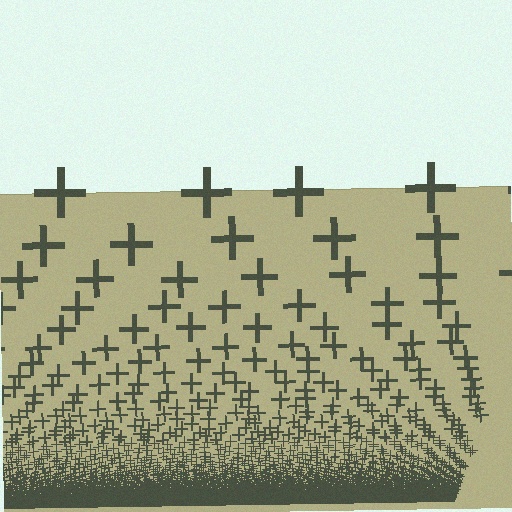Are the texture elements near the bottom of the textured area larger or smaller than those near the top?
Smaller. The gradient is inverted — elements near the bottom are smaller and denser.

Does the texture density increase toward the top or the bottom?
Density increases toward the bottom.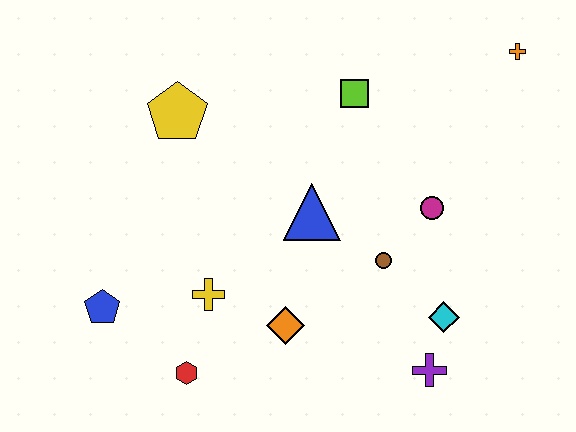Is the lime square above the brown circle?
Yes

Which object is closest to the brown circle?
The magenta circle is closest to the brown circle.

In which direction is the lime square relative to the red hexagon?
The lime square is above the red hexagon.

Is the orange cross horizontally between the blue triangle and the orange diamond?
No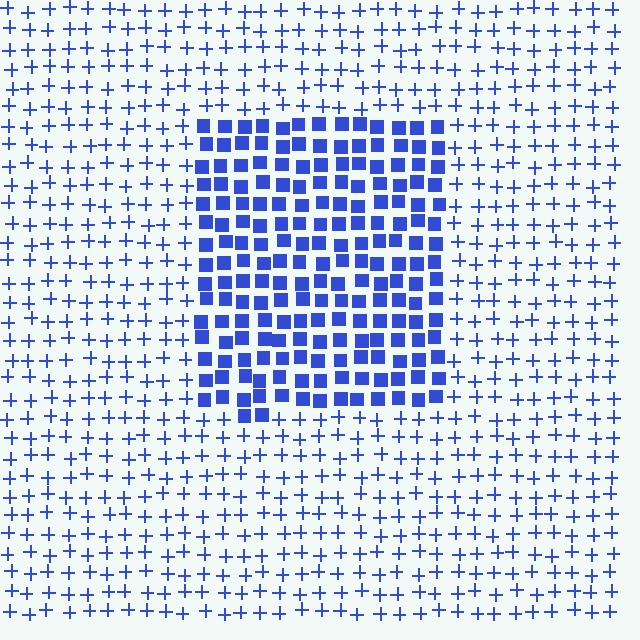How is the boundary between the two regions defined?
The boundary is defined by a change in element shape: squares inside vs. plus signs outside. All elements share the same color and spacing.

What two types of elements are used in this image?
The image uses squares inside the rectangle region and plus signs outside it.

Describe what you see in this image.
The image is filled with small blue elements arranged in a uniform grid. A rectangle-shaped region contains squares, while the surrounding area contains plus signs. The boundary is defined purely by the change in element shape.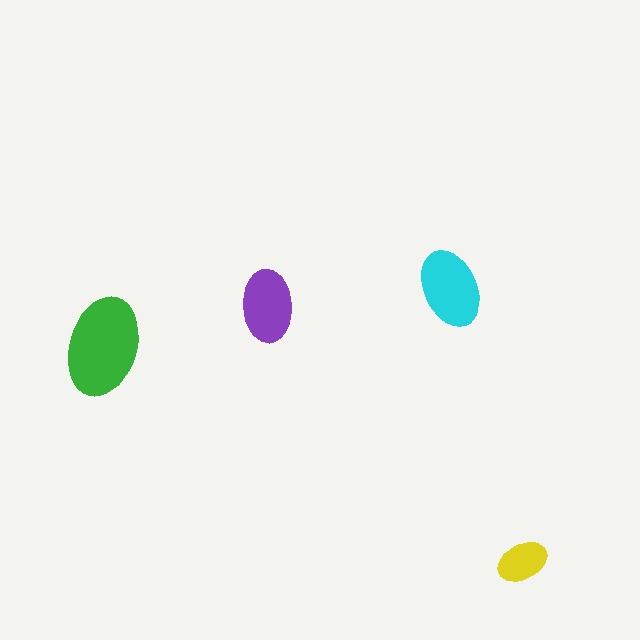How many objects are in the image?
There are 4 objects in the image.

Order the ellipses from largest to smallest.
the green one, the cyan one, the purple one, the yellow one.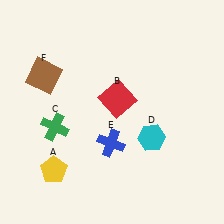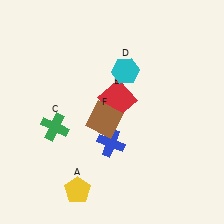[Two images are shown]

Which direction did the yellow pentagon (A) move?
The yellow pentagon (A) moved right.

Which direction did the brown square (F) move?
The brown square (F) moved right.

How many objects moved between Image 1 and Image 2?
3 objects moved between the two images.